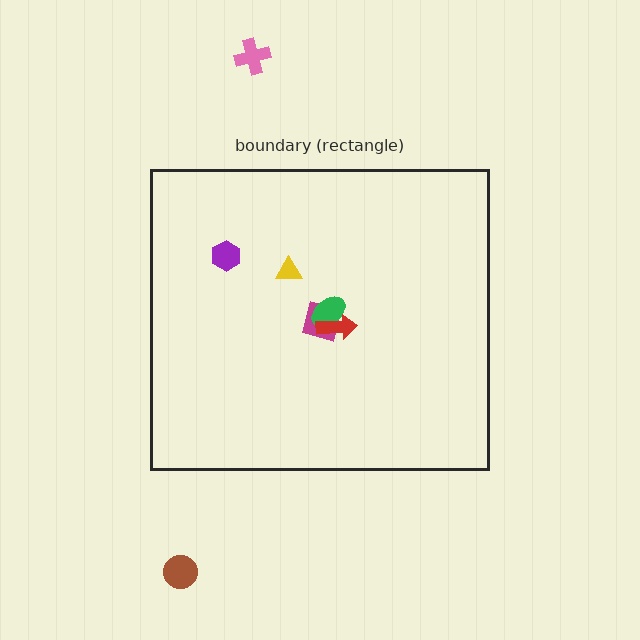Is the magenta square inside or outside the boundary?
Inside.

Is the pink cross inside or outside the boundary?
Outside.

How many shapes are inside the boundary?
5 inside, 2 outside.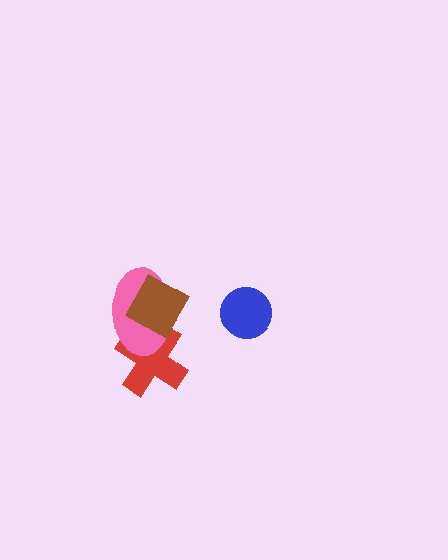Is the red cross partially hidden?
Yes, it is partially covered by another shape.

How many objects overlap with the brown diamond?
2 objects overlap with the brown diamond.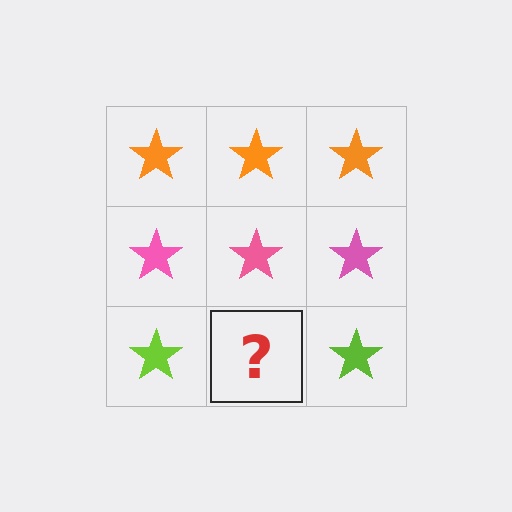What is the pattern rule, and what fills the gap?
The rule is that each row has a consistent color. The gap should be filled with a lime star.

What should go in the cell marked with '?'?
The missing cell should contain a lime star.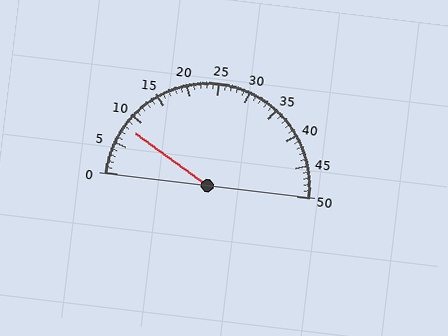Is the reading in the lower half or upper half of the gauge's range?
The reading is in the lower half of the range (0 to 50).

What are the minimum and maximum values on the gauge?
The gauge ranges from 0 to 50.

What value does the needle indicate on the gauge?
The needle indicates approximately 8.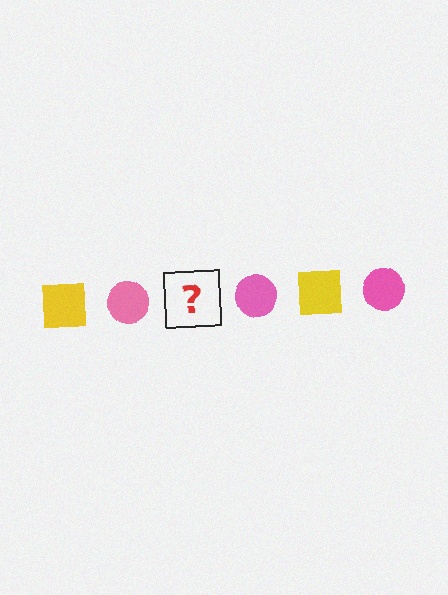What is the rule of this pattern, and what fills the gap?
The rule is that the pattern alternates between yellow square and pink circle. The gap should be filled with a yellow square.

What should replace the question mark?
The question mark should be replaced with a yellow square.